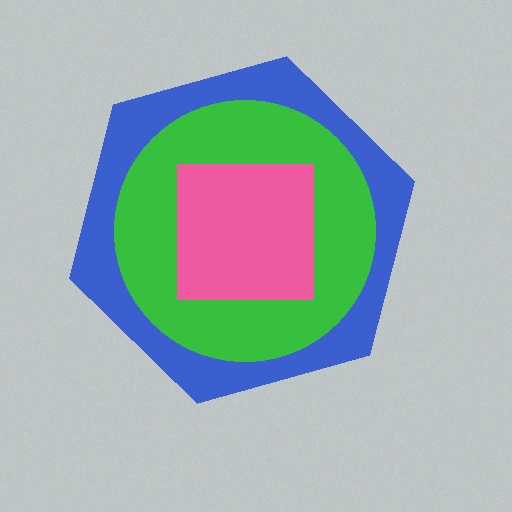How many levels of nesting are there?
3.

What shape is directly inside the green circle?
The pink square.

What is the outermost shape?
The blue hexagon.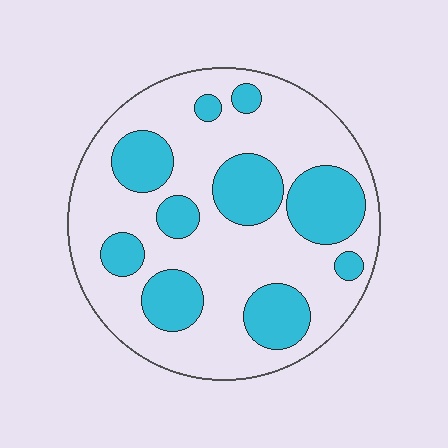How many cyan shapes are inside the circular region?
10.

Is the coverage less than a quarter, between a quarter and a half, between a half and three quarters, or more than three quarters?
Between a quarter and a half.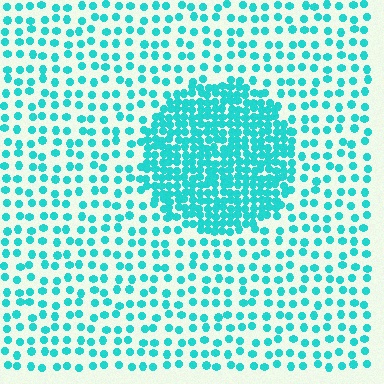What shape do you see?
I see a circle.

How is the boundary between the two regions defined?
The boundary is defined by a change in element density (approximately 2.7x ratio). All elements are the same color, size, and shape.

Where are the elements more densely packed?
The elements are more densely packed inside the circle boundary.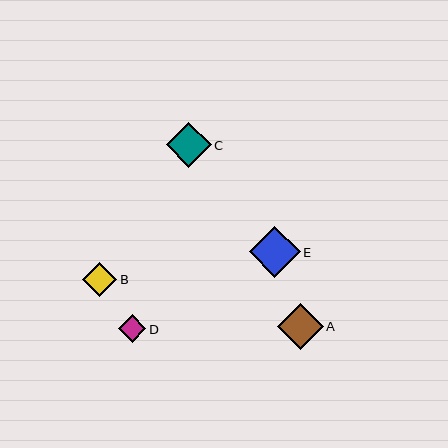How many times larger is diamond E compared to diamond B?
Diamond E is approximately 1.5 times the size of diamond B.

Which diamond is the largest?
Diamond E is the largest with a size of approximately 51 pixels.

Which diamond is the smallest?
Diamond D is the smallest with a size of approximately 27 pixels.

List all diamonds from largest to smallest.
From largest to smallest: E, A, C, B, D.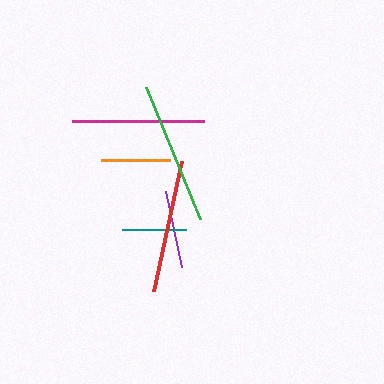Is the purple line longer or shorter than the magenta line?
The magenta line is longer than the purple line.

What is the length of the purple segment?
The purple segment is approximately 78 pixels long.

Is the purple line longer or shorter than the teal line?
The purple line is longer than the teal line.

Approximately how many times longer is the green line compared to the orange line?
The green line is approximately 2.1 times the length of the orange line.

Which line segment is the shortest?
The teal line is the shortest at approximately 64 pixels.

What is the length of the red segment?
The red segment is approximately 133 pixels long.